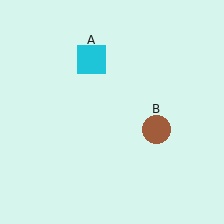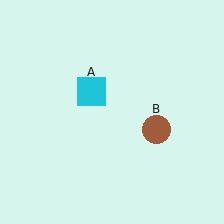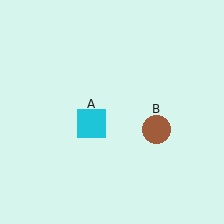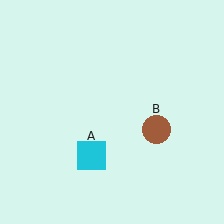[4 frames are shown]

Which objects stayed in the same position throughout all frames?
Brown circle (object B) remained stationary.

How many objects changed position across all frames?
1 object changed position: cyan square (object A).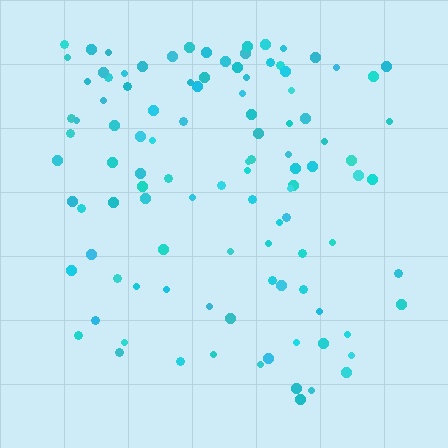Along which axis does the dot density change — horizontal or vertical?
Vertical.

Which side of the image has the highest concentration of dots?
The top.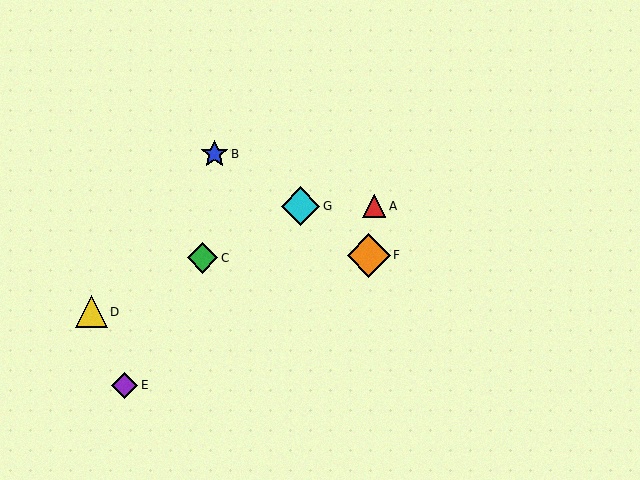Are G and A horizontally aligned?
Yes, both are at y≈206.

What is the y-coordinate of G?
Object G is at y≈206.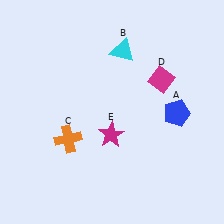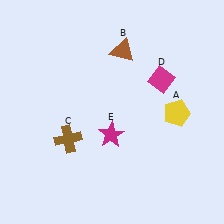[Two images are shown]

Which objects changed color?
A changed from blue to yellow. B changed from cyan to brown. C changed from orange to brown.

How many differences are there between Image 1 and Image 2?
There are 3 differences between the two images.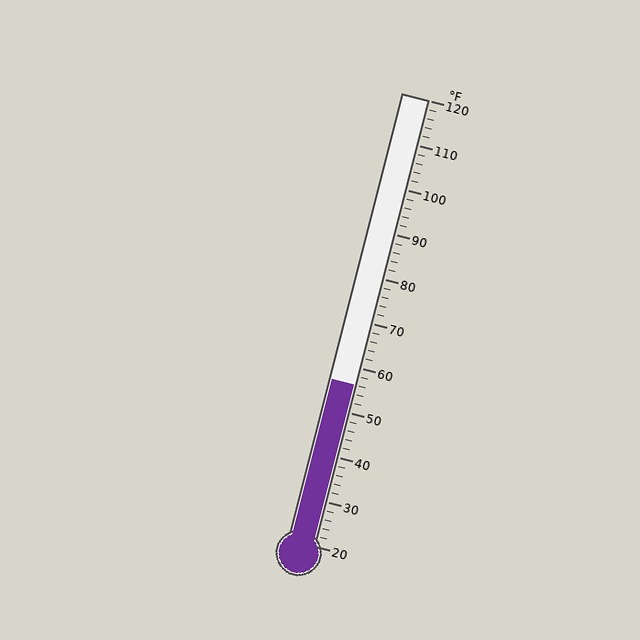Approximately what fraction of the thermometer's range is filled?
The thermometer is filled to approximately 35% of its range.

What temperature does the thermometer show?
The thermometer shows approximately 56°F.